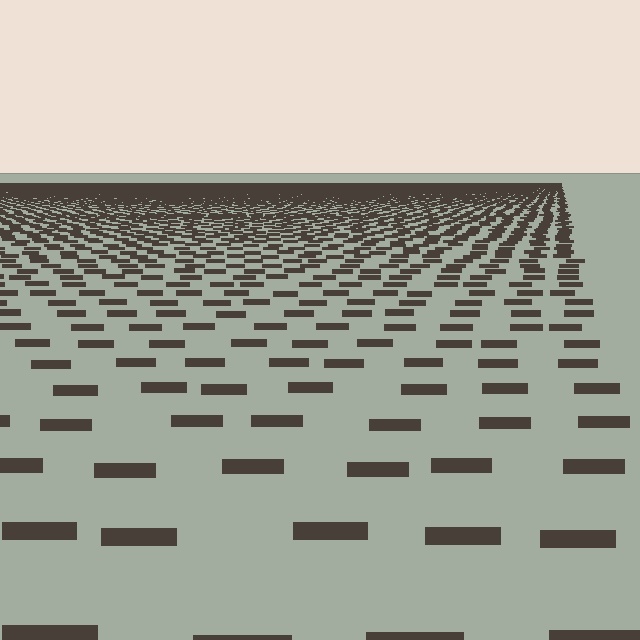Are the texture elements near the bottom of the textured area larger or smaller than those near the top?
Larger. Near the bottom, elements are closer to the viewer and appear at a bigger on-screen size.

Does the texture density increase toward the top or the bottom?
Density increases toward the top.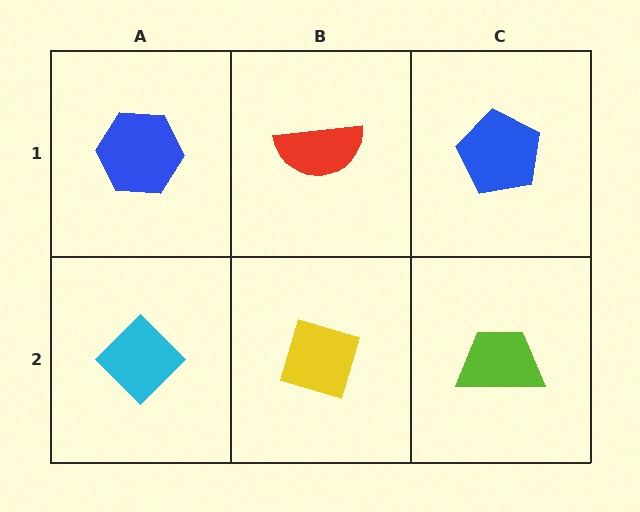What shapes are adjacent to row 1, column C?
A lime trapezoid (row 2, column C), a red semicircle (row 1, column B).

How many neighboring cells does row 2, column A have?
2.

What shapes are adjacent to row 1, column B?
A yellow diamond (row 2, column B), a blue hexagon (row 1, column A), a blue pentagon (row 1, column C).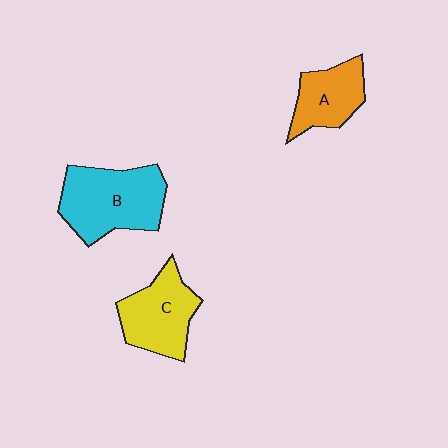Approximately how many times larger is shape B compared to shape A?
Approximately 1.6 times.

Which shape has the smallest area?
Shape A (orange).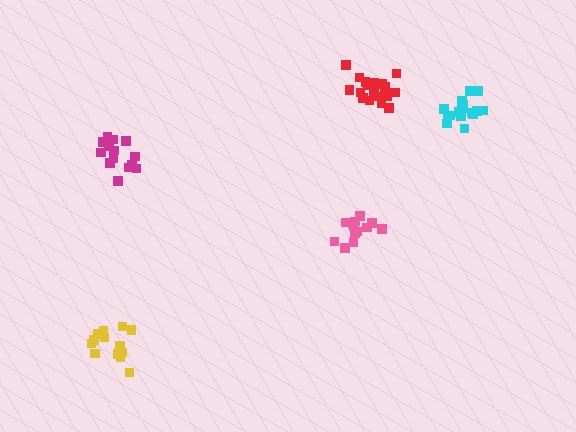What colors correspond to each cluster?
The clusters are colored: pink, yellow, magenta, red, cyan.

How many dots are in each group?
Group 1: 13 dots, Group 2: 14 dots, Group 3: 14 dots, Group 4: 18 dots, Group 5: 16 dots (75 total).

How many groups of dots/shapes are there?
There are 5 groups.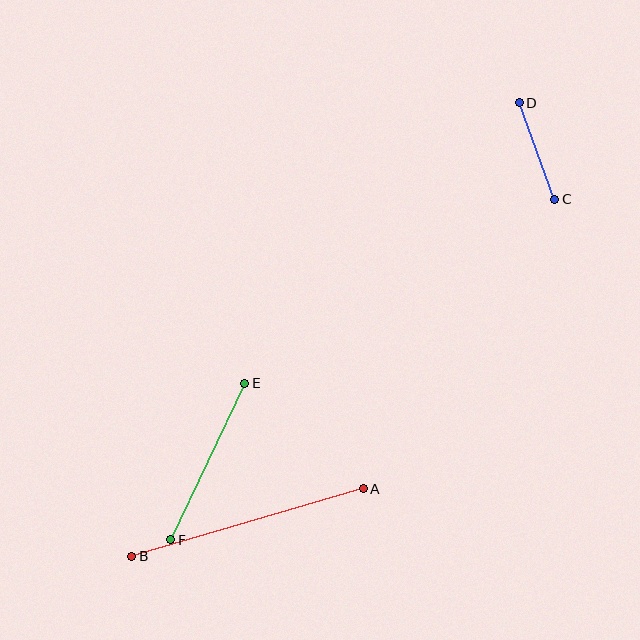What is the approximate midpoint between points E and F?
The midpoint is at approximately (208, 462) pixels.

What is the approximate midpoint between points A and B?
The midpoint is at approximately (247, 522) pixels.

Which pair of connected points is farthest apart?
Points A and B are farthest apart.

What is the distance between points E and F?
The distance is approximately 173 pixels.